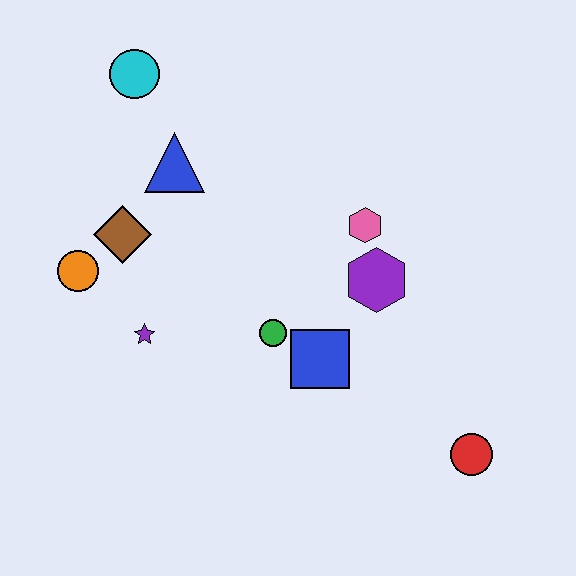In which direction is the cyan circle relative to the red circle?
The cyan circle is above the red circle.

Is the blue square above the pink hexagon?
No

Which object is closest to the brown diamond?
The orange circle is closest to the brown diamond.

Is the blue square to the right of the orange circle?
Yes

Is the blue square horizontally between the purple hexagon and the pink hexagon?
No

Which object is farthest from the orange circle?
The red circle is farthest from the orange circle.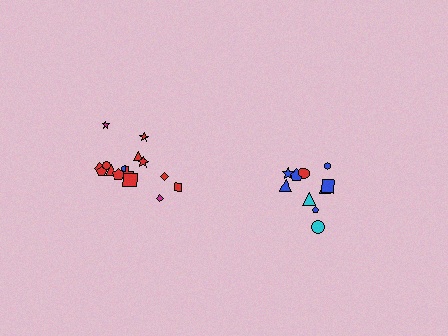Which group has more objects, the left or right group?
The left group.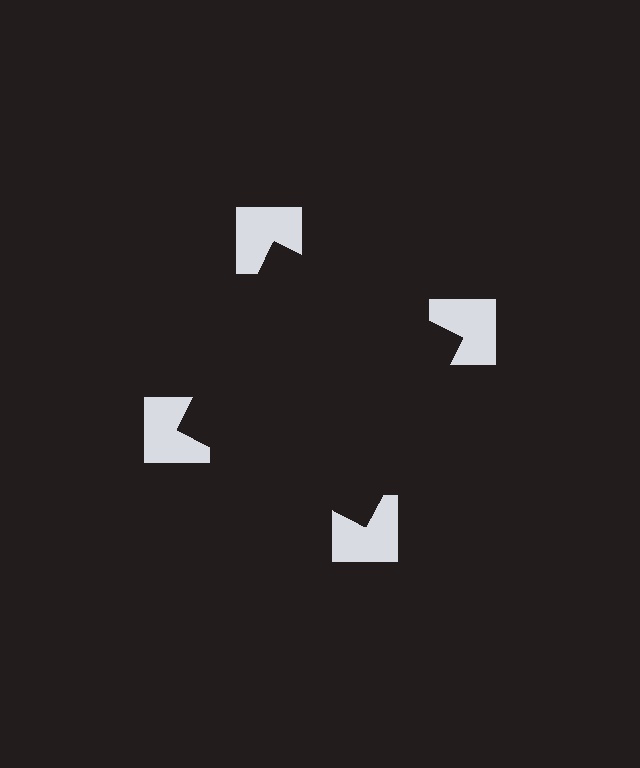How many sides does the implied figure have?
4 sides.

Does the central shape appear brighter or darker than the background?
It typically appears slightly darker than the background, even though no actual brightness change is drawn.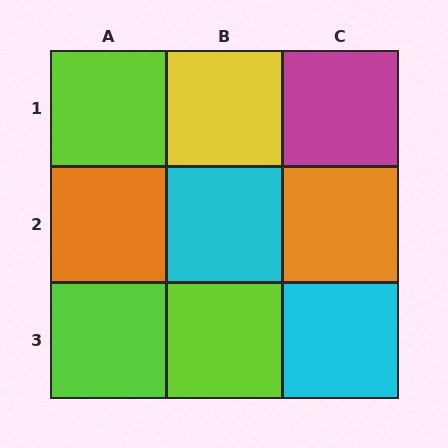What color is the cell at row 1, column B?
Yellow.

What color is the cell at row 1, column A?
Lime.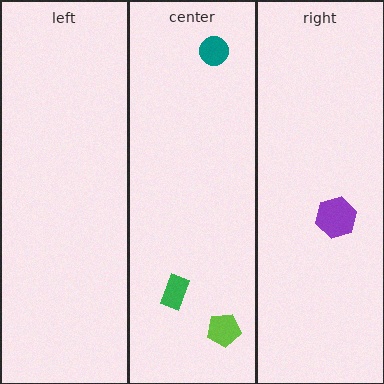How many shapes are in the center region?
3.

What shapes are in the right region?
The purple hexagon.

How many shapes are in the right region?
1.